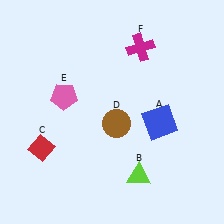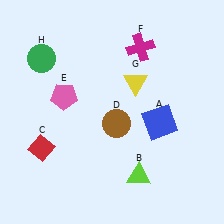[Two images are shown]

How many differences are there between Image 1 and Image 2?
There are 2 differences between the two images.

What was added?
A yellow triangle (G), a green circle (H) were added in Image 2.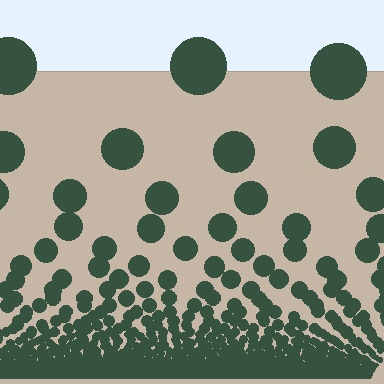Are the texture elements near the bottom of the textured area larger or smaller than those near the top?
Smaller. The gradient is inverted — elements near the bottom are smaller and denser.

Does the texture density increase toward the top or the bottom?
Density increases toward the bottom.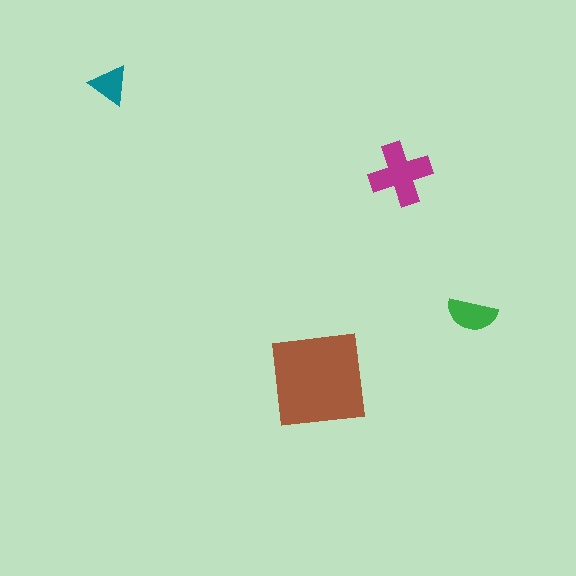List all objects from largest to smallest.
The brown square, the magenta cross, the green semicircle, the teal triangle.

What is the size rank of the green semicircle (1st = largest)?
3rd.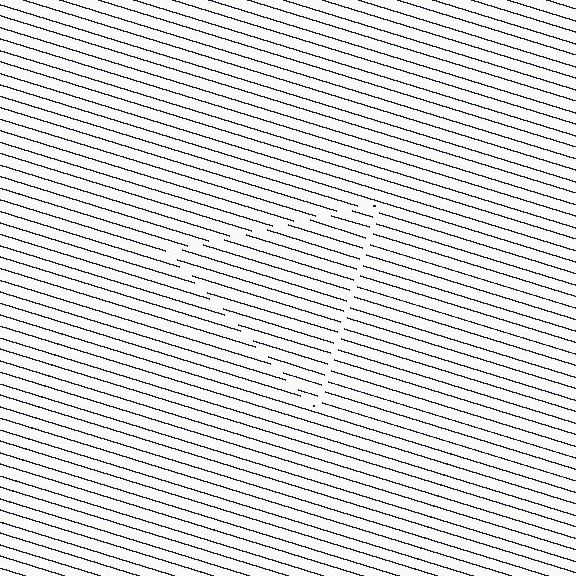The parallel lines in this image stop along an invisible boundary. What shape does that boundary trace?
An illusory triangle. The interior of the shape contains the same grating, shifted by half a period — the contour is defined by the phase discontinuity where line-ends from the inner and outer gratings abut.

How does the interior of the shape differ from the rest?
The interior of the shape contains the same grating, shifted by half a period — the contour is defined by the phase discontinuity where line-ends from the inner and outer gratings abut.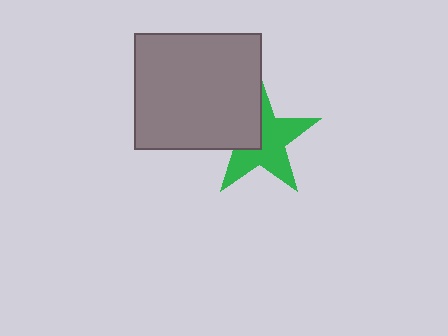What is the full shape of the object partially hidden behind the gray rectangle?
The partially hidden object is a green star.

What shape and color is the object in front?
The object in front is a gray rectangle.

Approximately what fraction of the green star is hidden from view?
Roughly 36% of the green star is hidden behind the gray rectangle.